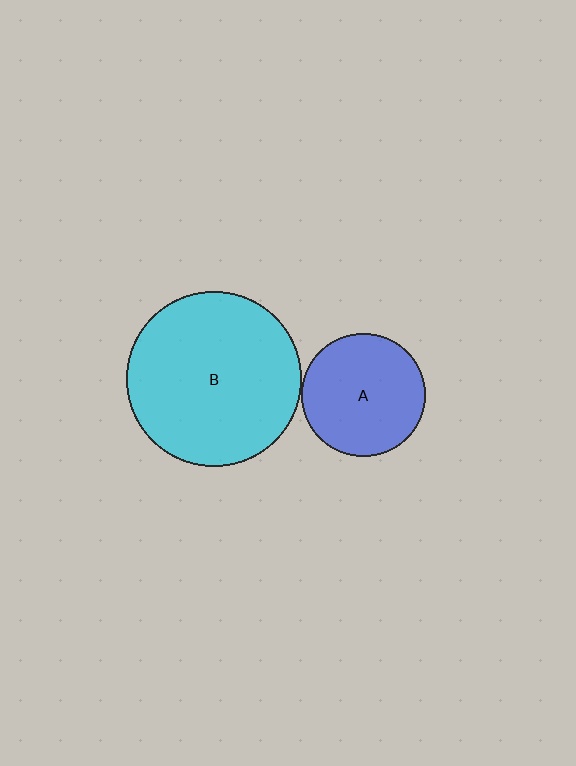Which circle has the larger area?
Circle B (cyan).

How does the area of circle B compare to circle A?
Approximately 2.0 times.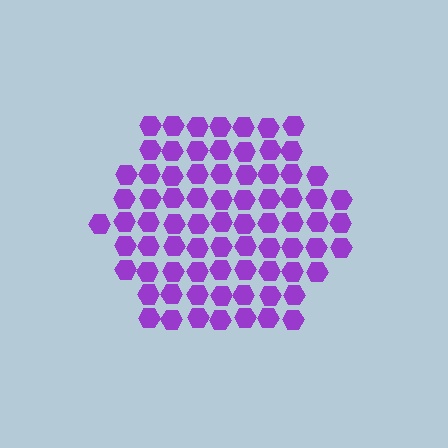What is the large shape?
The large shape is a hexagon.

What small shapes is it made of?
It is made of small hexagons.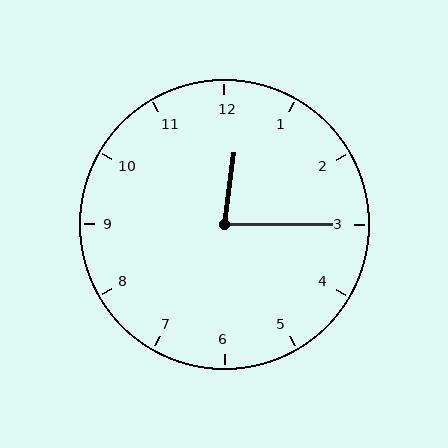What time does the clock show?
12:15.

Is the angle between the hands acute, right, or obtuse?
It is acute.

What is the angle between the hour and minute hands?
Approximately 82 degrees.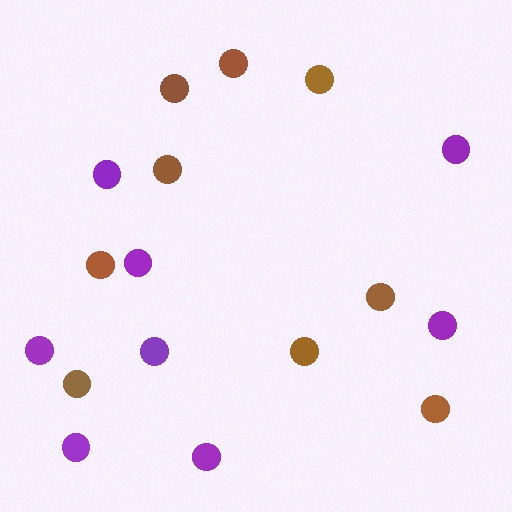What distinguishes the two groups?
There are 2 groups: one group of brown circles (9) and one group of purple circles (8).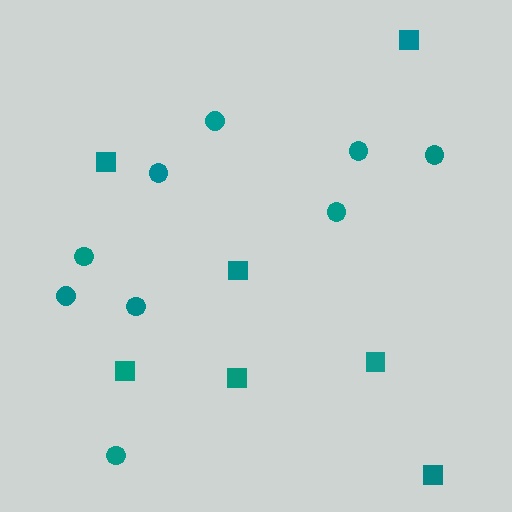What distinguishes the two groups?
There are 2 groups: one group of circles (9) and one group of squares (7).